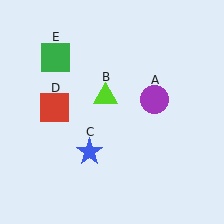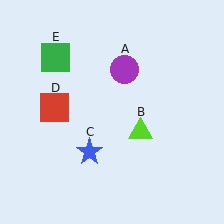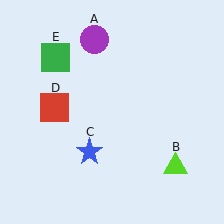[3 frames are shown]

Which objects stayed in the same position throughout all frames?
Blue star (object C) and red square (object D) and green square (object E) remained stationary.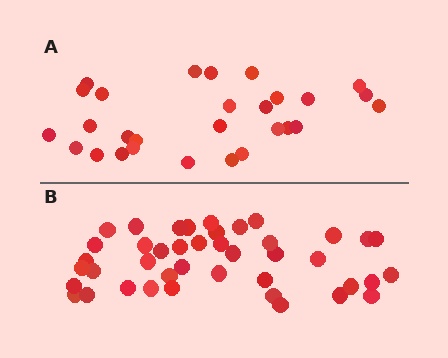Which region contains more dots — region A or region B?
Region B (the bottom region) has more dots.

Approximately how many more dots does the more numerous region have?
Region B has approximately 15 more dots than region A.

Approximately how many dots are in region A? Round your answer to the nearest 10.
About 30 dots. (The exact count is 28, which rounds to 30.)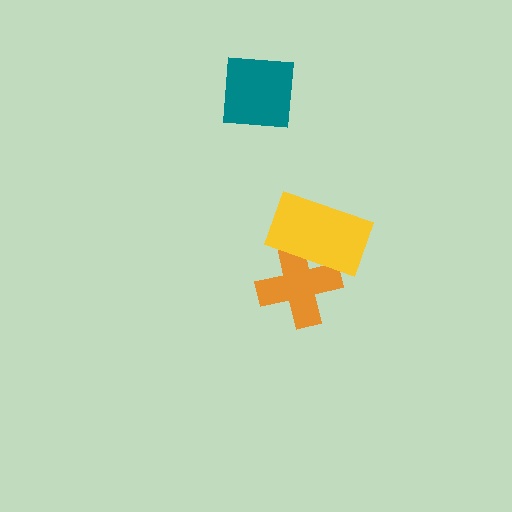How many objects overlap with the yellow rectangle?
1 object overlaps with the yellow rectangle.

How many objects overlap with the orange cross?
1 object overlaps with the orange cross.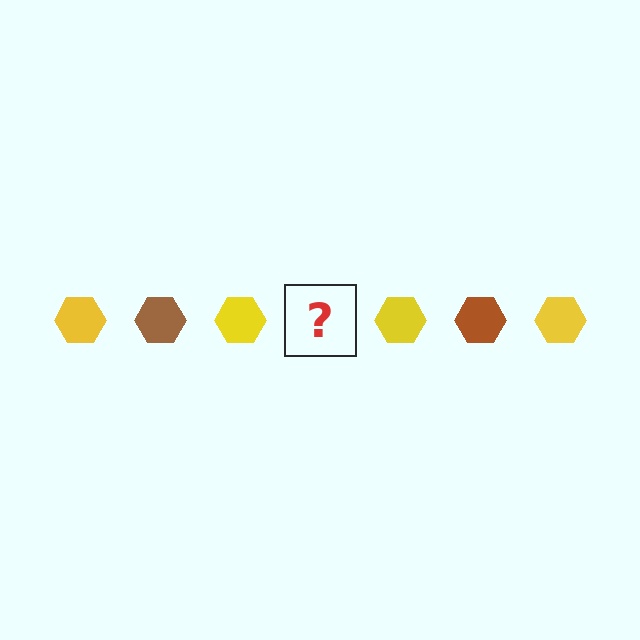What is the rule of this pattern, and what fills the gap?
The rule is that the pattern cycles through yellow, brown hexagons. The gap should be filled with a brown hexagon.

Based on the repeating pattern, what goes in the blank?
The blank should be a brown hexagon.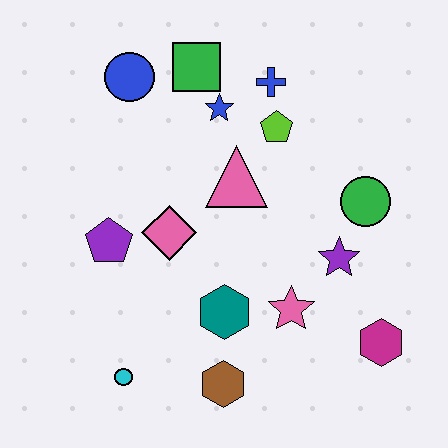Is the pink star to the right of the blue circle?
Yes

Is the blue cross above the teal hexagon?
Yes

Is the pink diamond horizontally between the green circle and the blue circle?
Yes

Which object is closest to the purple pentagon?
The pink diamond is closest to the purple pentagon.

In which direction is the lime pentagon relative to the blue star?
The lime pentagon is to the right of the blue star.